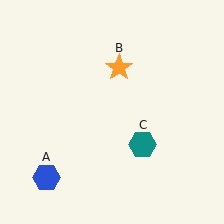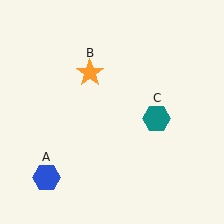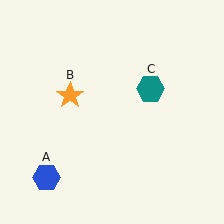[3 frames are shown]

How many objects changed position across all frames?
2 objects changed position: orange star (object B), teal hexagon (object C).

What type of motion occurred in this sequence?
The orange star (object B), teal hexagon (object C) rotated counterclockwise around the center of the scene.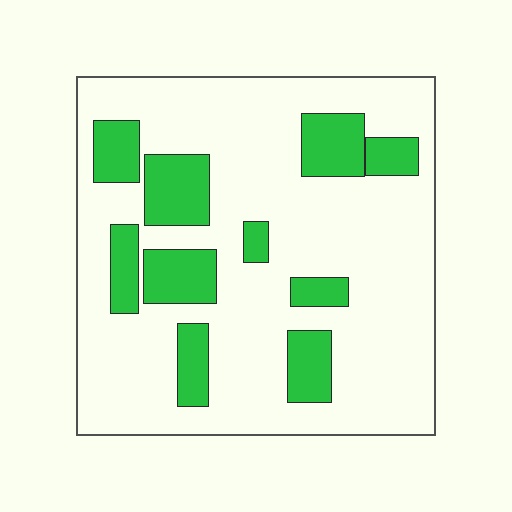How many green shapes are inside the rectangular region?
10.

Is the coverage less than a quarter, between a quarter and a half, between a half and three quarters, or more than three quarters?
Less than a quarter.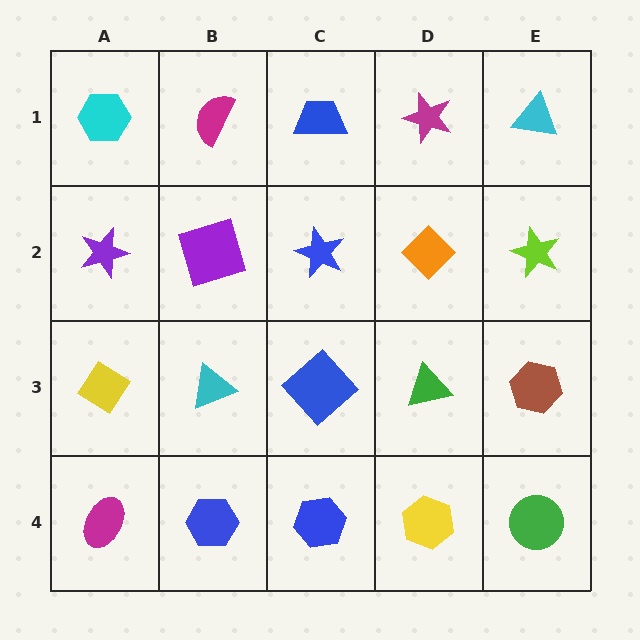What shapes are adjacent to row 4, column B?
A cyan triangle (row 3, column B), a magenta ellipse (row 4, column A), a blue hexagon (row 4, column C).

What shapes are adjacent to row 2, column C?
A blue trapezoid (row 1, column C), a blue diamond (row 3, column C), a purple square (row 2, column B), an orange diamond (row 2, column D).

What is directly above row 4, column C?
A blue diamond.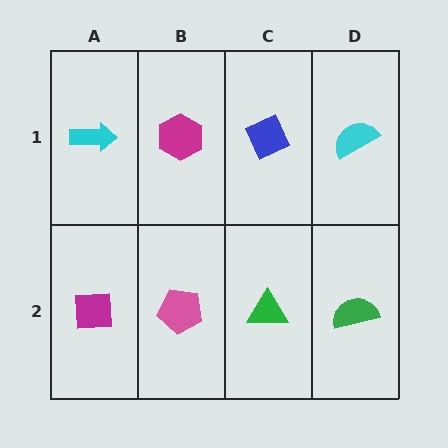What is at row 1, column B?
A magenta hexagon.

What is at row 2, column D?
A green semicircle.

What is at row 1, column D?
A cyan semicircle.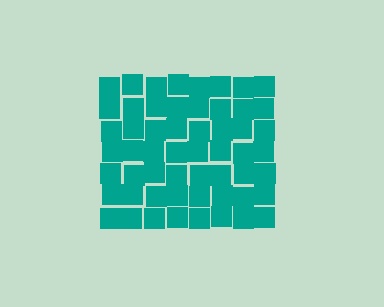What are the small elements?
The small elements are squares.